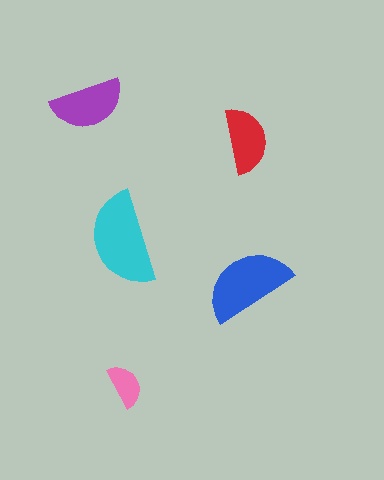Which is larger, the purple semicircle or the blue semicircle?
The blue one.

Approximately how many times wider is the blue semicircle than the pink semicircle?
About 2 times wider.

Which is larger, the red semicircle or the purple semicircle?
The purple one.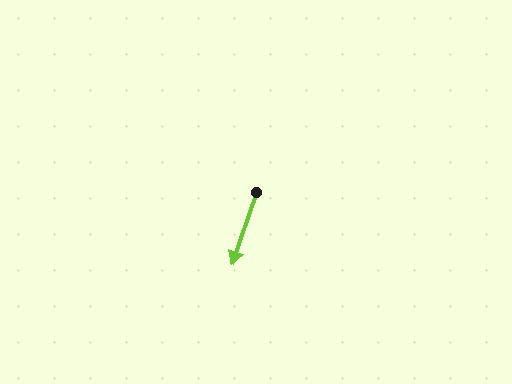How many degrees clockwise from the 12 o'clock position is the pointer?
Approximately 198 degrees.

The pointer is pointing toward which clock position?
Roughly 7 o'clock.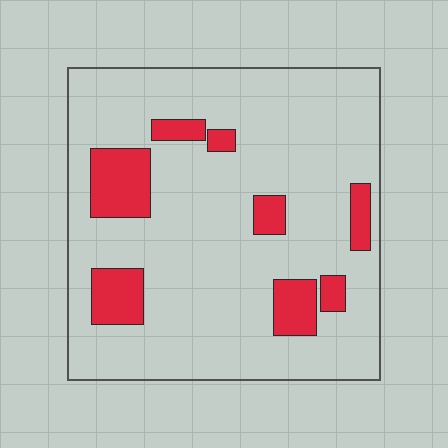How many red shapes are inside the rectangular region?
8.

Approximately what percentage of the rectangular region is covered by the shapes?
Approximately 15%.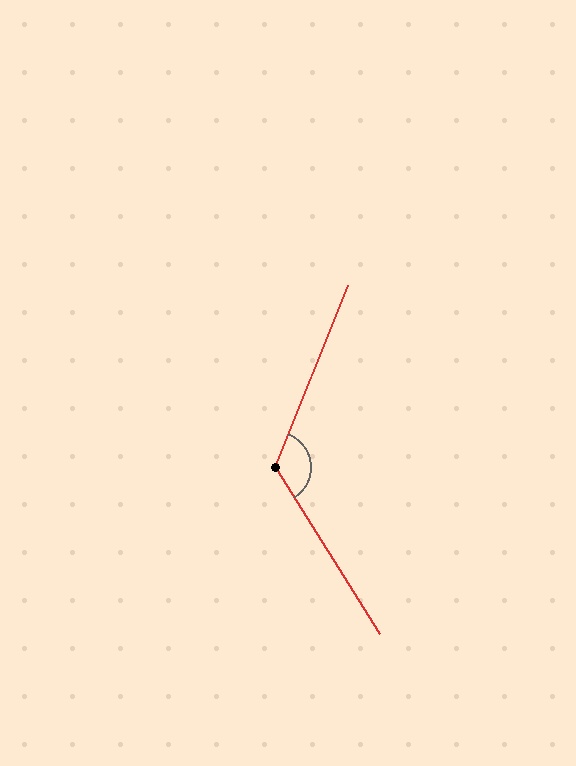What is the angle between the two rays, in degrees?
Approximately 126 degrees.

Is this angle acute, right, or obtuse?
It is obtuse.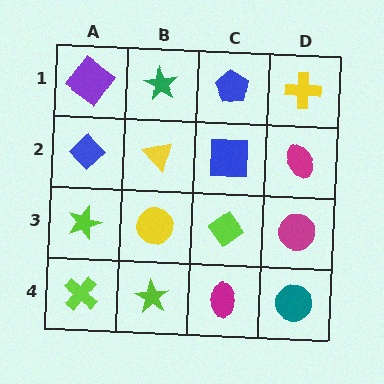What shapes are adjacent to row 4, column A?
A lime star (row 3, column A), a lime star (row 4, column B).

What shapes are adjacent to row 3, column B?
A yellow triangle (row 2, column B), a lime star (row 4, column B), a lime star (row 3, column A), a lime diamond (row 3, column C).